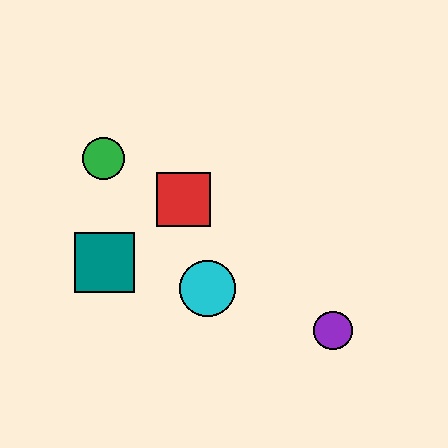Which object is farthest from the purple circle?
The green circle is farthest from the purple circle.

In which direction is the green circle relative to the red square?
The green circle is to the left of the red square.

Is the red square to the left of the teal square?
No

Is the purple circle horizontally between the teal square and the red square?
No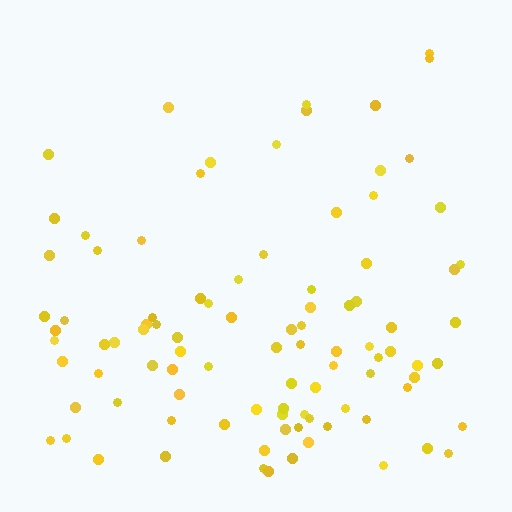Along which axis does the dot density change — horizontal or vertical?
Vertical.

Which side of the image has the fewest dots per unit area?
The top.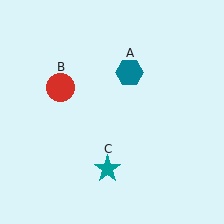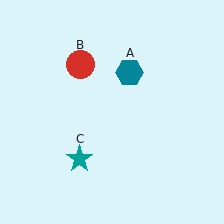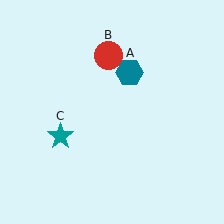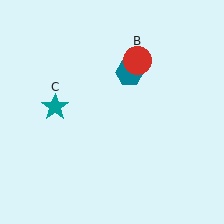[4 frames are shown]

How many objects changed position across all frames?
2 objects changed position: red circle (object B), teal star (object C).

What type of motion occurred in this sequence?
The red circle (object B), teal star (object C) rotated clockwise around the center of the scene.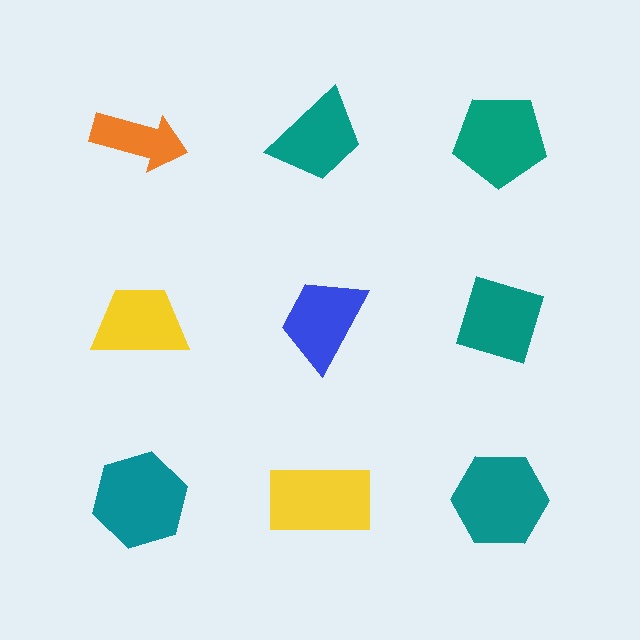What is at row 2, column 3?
A teal diamond.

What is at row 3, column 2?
A yellow rectangle.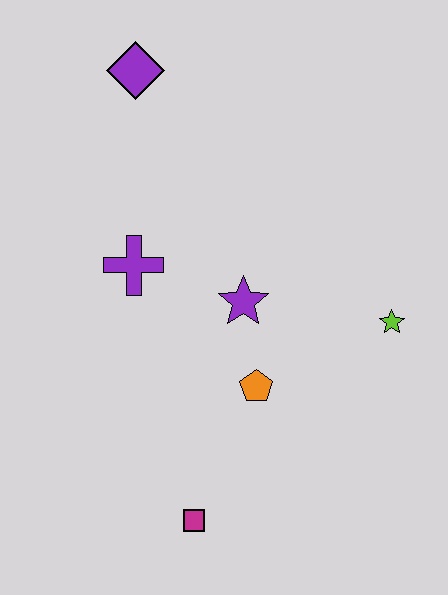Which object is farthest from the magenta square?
The purple diamond is farthest from the magenta square.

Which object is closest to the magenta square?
The orange pentagon is closest to the magenta square.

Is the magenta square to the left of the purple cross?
No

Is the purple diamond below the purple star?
No